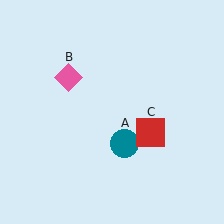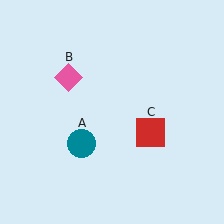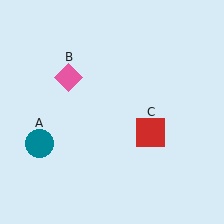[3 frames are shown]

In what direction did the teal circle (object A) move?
The teal circle (object A) moved left.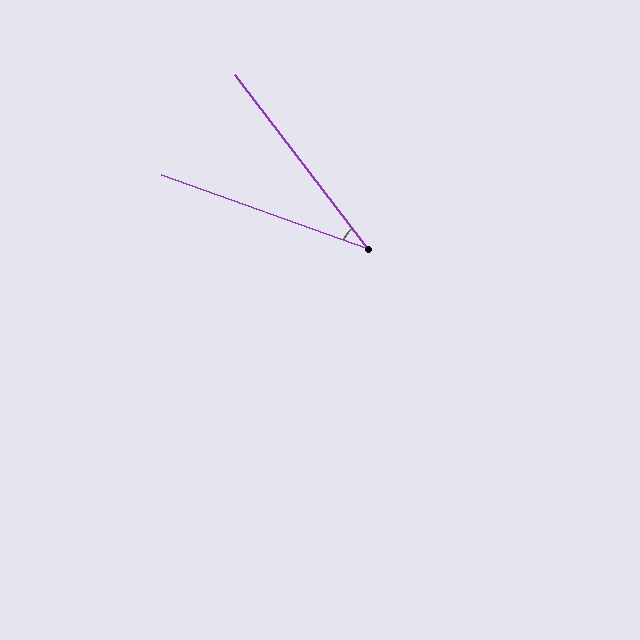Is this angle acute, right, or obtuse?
It is acute.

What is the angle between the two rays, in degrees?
Approximately 33 degrees.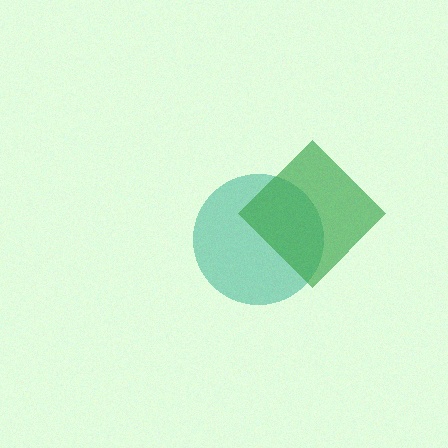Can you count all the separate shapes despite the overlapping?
Yes, there are 2 separate shapes.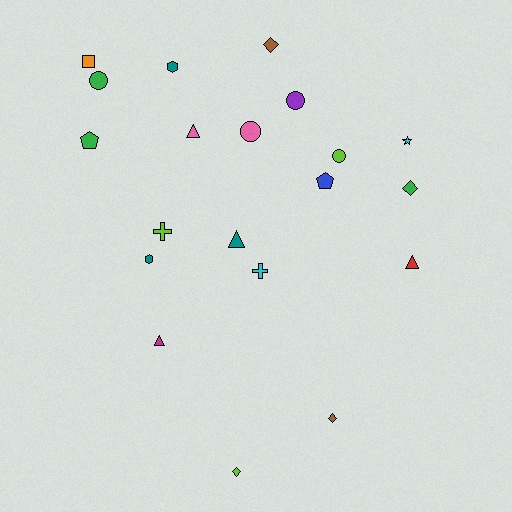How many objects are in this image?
There are 20 objects.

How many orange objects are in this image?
There is 1 orange object.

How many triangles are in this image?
There are 4 triangles.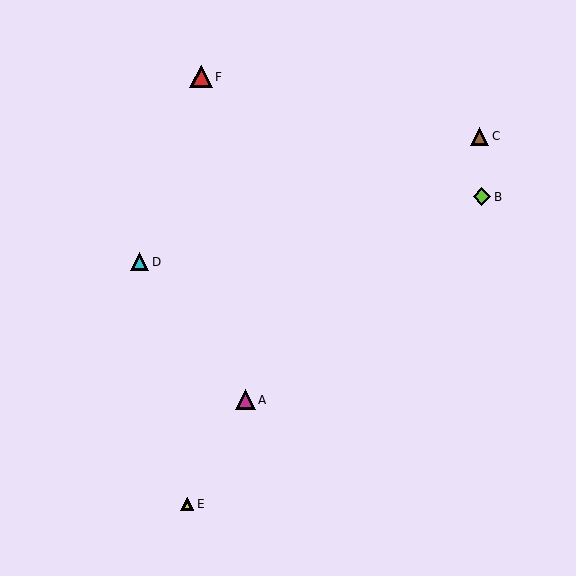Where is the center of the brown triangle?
The center of the brown triangle is at (480, 136).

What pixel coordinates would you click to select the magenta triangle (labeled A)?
Click at (245, 400) to select the magenta triangle A.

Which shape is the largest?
The red triangle (labeled F) is the largest.